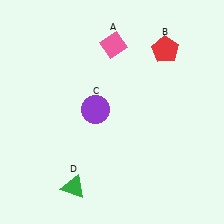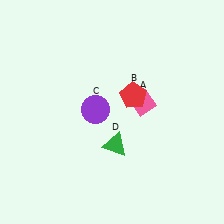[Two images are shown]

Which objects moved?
The objects that moved are: the pink diamond (A), the red pentagon (B), the green triangle (D).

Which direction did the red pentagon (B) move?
The red pentagon (B) moved down.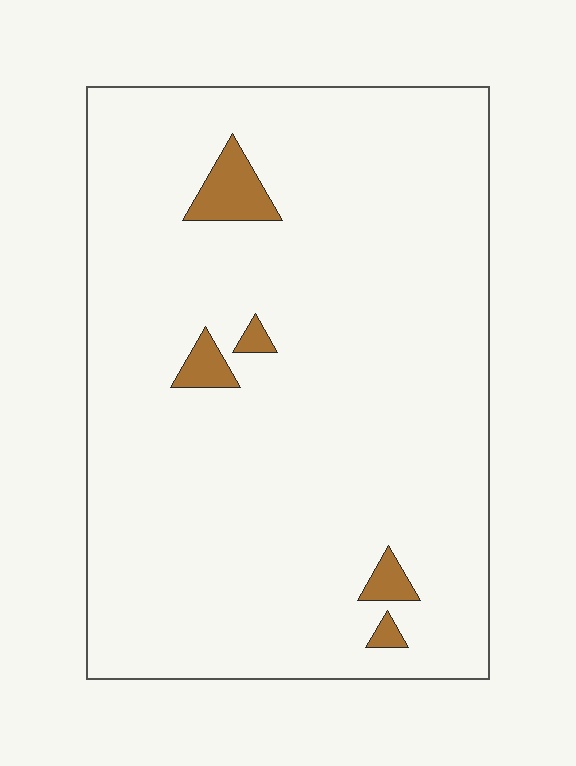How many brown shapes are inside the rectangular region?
5.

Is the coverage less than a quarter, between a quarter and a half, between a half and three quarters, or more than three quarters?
Less than a quarter.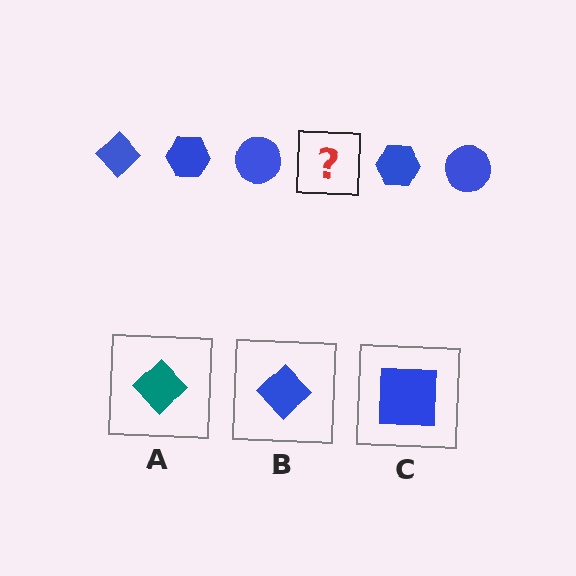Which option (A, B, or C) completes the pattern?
B.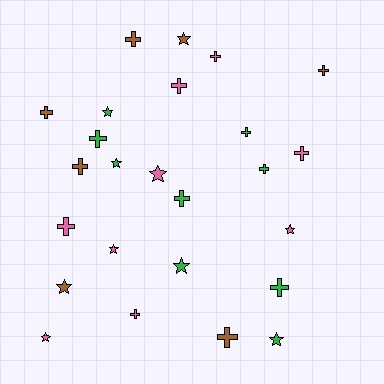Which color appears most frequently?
Pink, with 9 objects.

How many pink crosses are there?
There are 5 pink crosses.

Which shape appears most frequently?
Cross, with 15 objects.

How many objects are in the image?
There are 25 objects.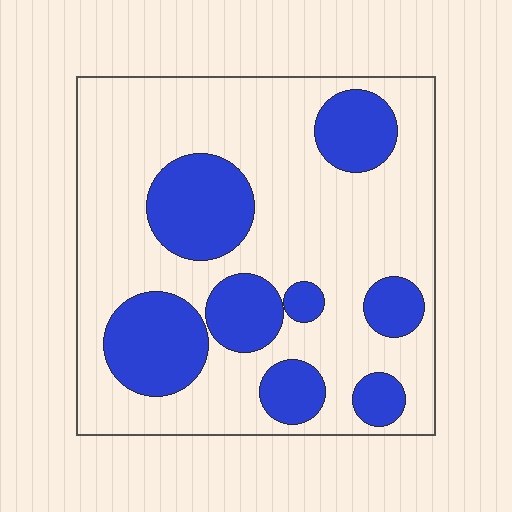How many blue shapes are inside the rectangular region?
8.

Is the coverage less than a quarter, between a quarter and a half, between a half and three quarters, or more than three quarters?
Between a quarter and a half.